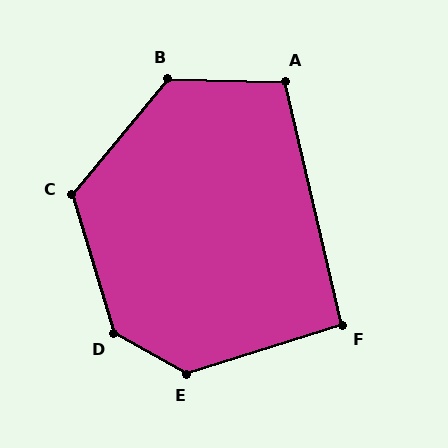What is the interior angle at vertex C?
Approximately 123 degrees (obtuse).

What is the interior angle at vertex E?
Approximately 133 degrees (obtuse).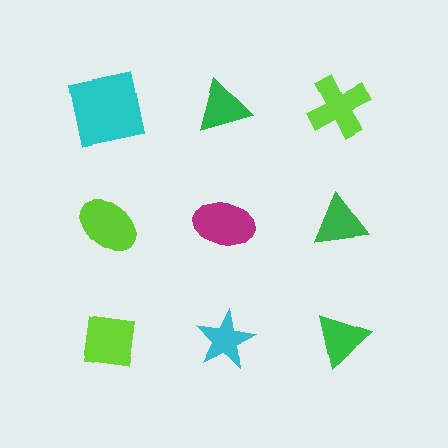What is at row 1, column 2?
A green triangle.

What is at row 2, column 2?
A magenta ellipse.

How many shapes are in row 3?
3 shapes.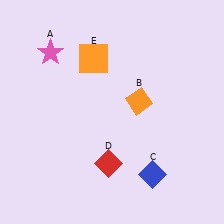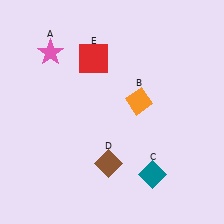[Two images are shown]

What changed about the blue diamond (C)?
In Image 1, C is blue. In Image 2, it changed to teal.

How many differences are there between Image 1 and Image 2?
There are 3 differences between the two images.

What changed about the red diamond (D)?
In Image 1, D is red. In Image 2, it changed to brown.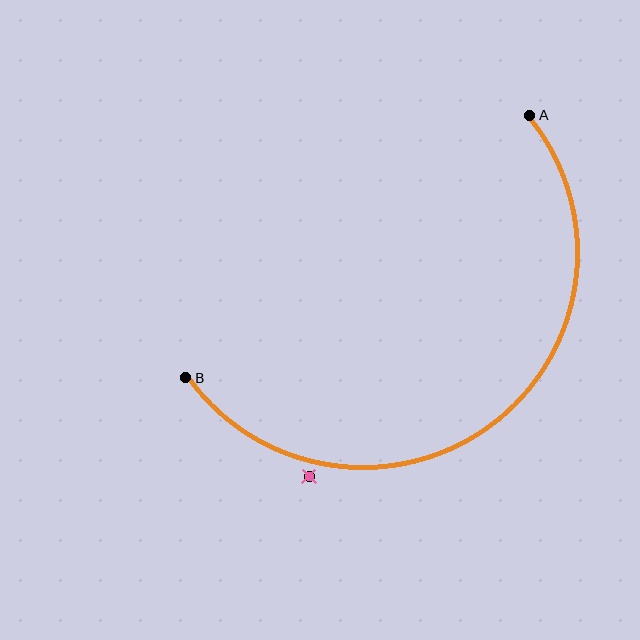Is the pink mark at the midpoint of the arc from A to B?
No — the pink mark does not lie on the arc at all. It sits slightly outside the curve.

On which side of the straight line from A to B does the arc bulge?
The arc bulges below and to the right of the straight line connecting A and B.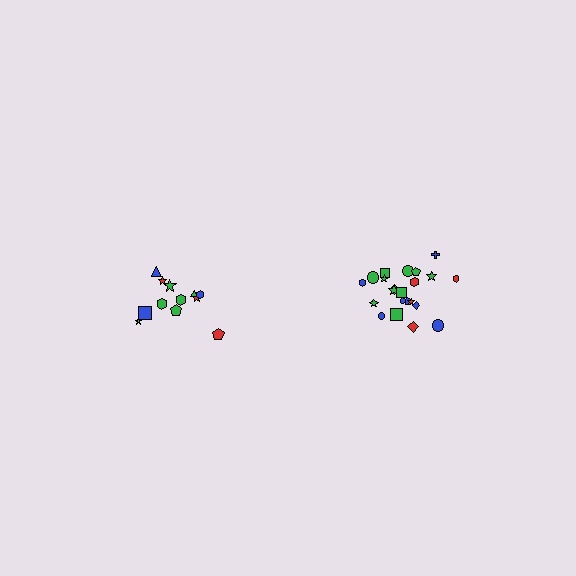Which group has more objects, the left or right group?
The right group.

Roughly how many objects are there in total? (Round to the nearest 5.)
Roughly 35 objects in total.